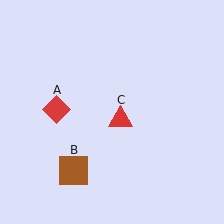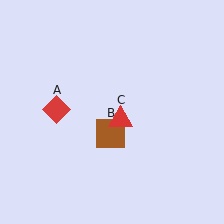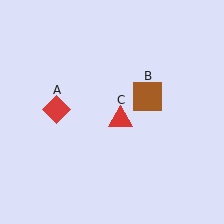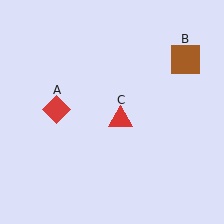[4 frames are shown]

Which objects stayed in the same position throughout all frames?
Red diamond (object A) and red triangle (object C) remained stationary.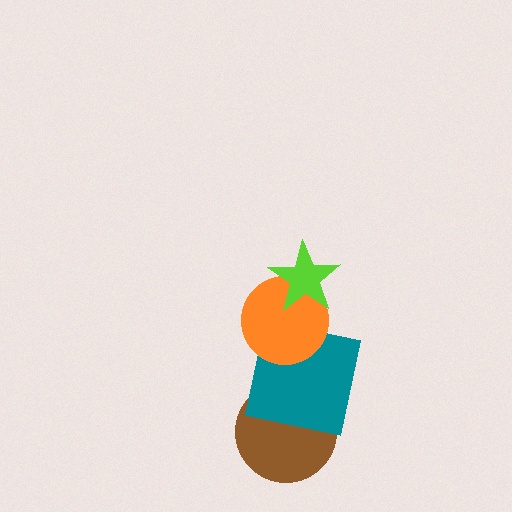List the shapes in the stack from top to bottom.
From top to bottom: the lime star, the orange circle, the teal square, the brown circle.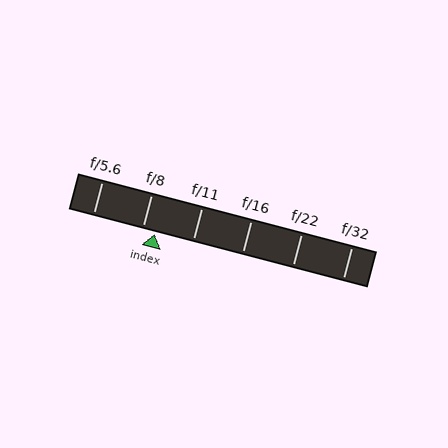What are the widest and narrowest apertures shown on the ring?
The widest aperture shown is f/5.6 and the narrowest is f/32.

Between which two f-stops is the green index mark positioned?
The index mark is between f/8 and f/11.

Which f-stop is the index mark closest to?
The index mark is closest to f/8.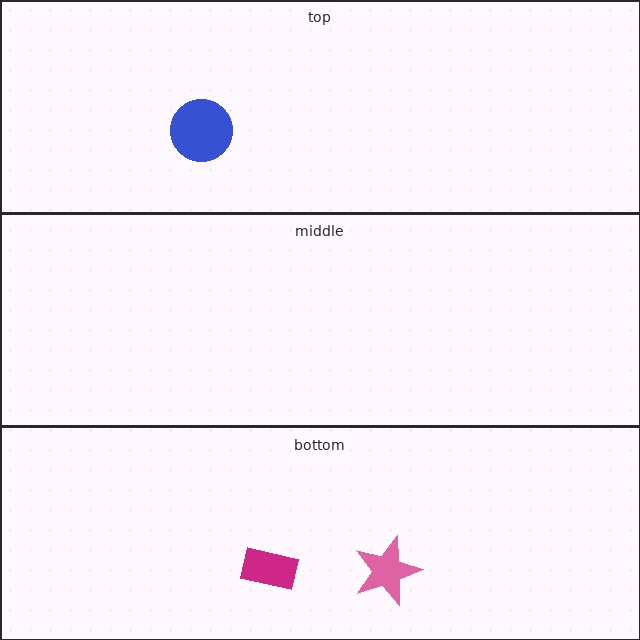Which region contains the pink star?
The bottom region.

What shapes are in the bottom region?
The pink star, the magenta rectangle.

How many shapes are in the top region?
1.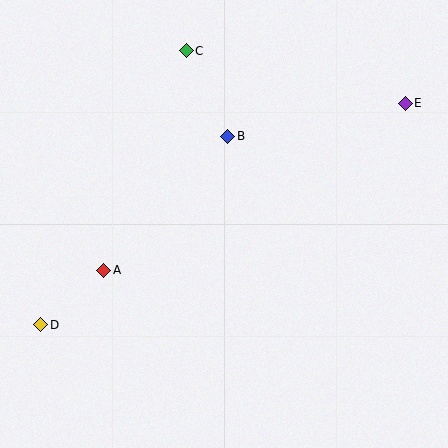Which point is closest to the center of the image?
Point B at (228, 136) is closest to the center.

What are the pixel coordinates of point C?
Point C is at (186, 51).